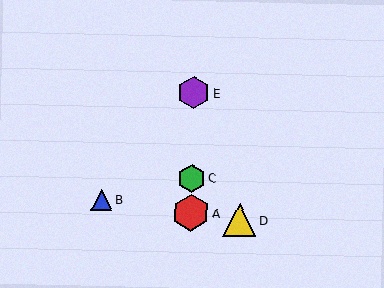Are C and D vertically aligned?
No, C is at x≈192 and D is at x≈240.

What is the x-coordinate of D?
Object D is at x≈240.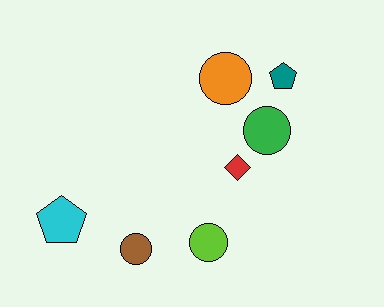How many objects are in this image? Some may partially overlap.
There are 7 objects.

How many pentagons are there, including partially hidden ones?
There are 2 pentagons.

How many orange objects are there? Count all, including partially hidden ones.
There is 1 orange object.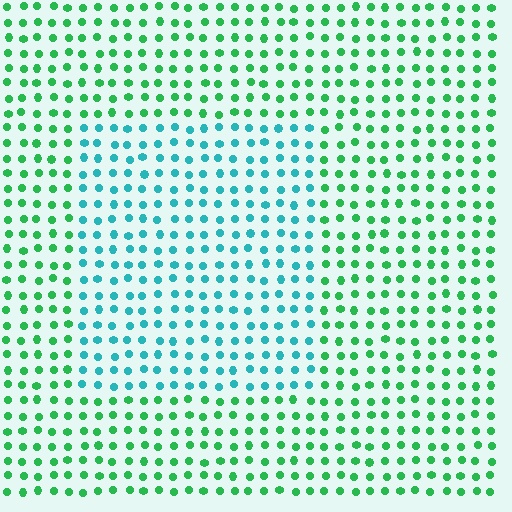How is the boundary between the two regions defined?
The boundary is defined purely by a slight shift in hue (about 45 degrees). Spacing, size, and orientation are identical on both sides.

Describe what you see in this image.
The image is filled with small green elements in a uniform arrangement. A rectangle-shaped region is visible where the elements are tinted to a slightly different hue, forming a subtle color boundary.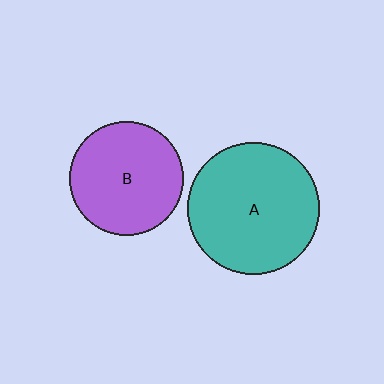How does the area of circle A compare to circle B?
Approximately 1.3 times.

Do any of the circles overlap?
No, none of the circles overlap.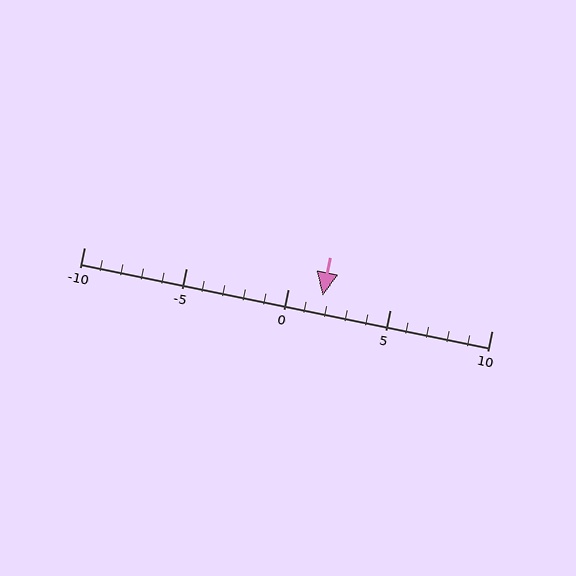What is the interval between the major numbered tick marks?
The major tick marks are spaced 5 units apart.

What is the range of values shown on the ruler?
The ruler shows values from -10 to 10.